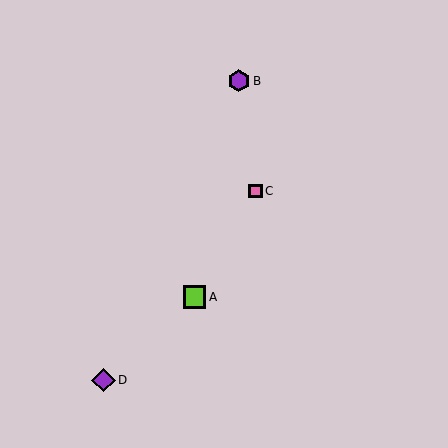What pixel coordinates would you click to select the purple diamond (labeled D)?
Click at (104, 380) to select the purple diamond D.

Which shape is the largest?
The purple diamond (labeled D) is the largest.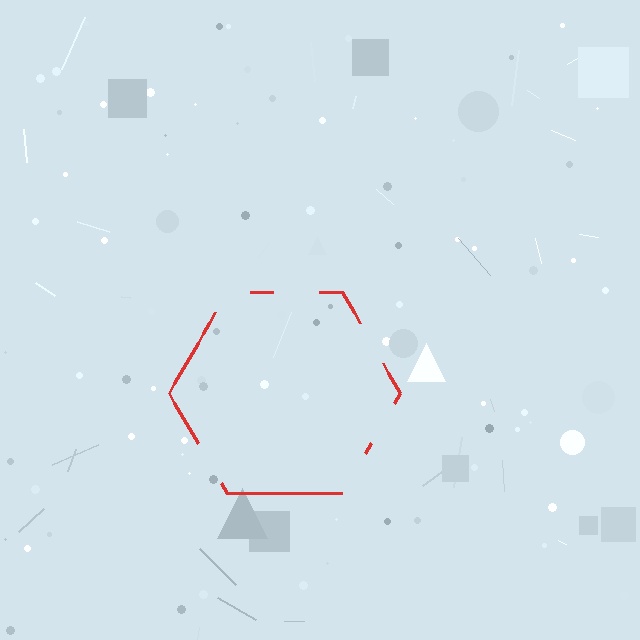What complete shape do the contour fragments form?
The contour fragments form a hexagon.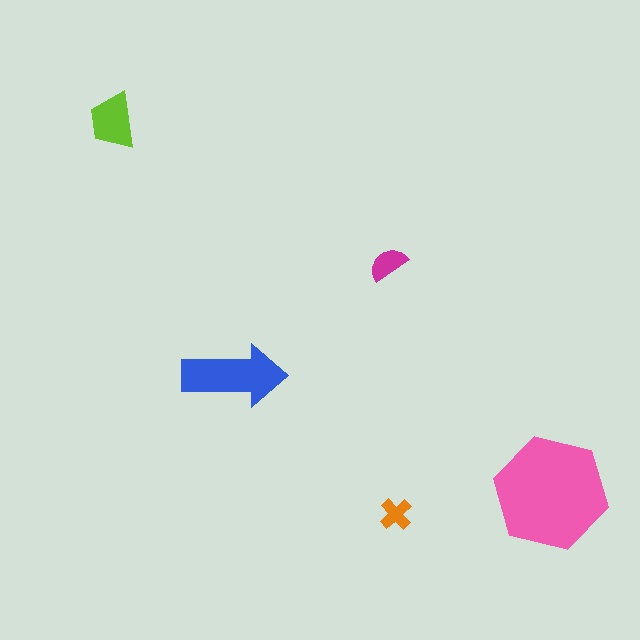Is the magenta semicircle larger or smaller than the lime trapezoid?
Smaller.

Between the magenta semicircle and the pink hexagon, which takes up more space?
The pink hexagon.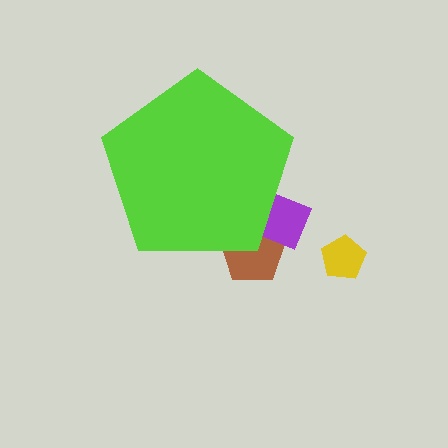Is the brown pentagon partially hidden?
Yes, the brown pentagon is partially hidden behind the lime pentagon.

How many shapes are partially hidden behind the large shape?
2 shapes are partially hidden.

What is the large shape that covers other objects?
A lime pentagon.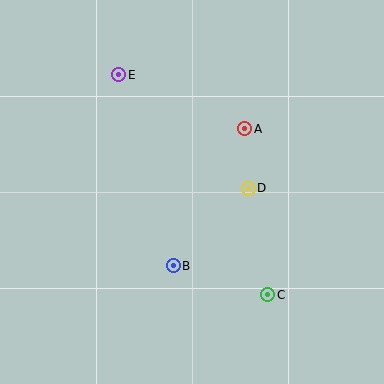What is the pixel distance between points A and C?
The distance between A and C is 168 pixels.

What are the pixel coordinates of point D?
Point D is at (248, 188).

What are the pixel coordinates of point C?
Point C is at (267, 295).